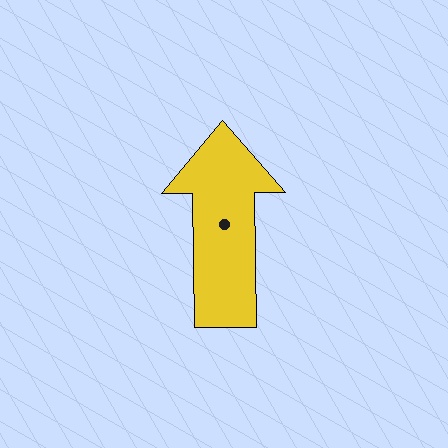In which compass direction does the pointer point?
North.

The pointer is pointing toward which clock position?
Roughly 12 o'clock.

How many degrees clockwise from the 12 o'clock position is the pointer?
Approximately 359 degrees.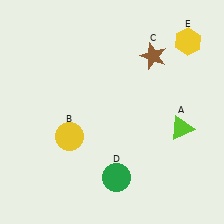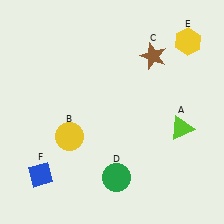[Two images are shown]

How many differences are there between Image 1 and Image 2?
There is 1 difference between the two images.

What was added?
A blue diamond (F) was added in Image 2.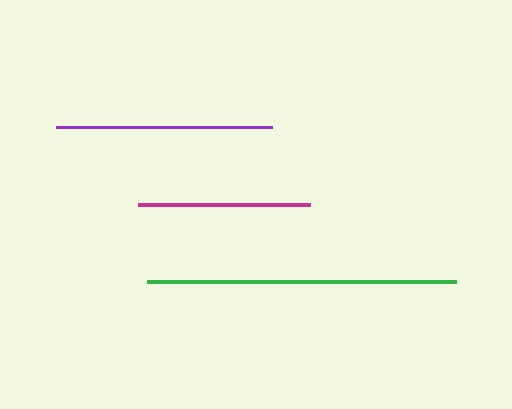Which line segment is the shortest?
The magenta line is the shortest at approximately 172 pixels.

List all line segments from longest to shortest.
From longest to shortest: green, purple, magenta.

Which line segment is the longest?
The green line is the longest at approximately 309 pixels.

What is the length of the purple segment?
The purple segment is approximately 217 pixels long.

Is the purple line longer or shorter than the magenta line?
The purple line is longer than the magenta line.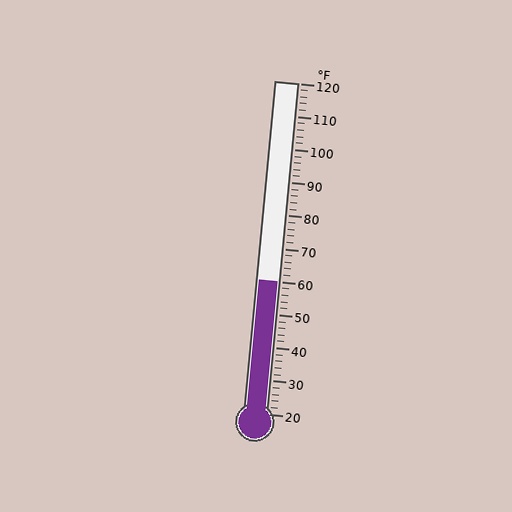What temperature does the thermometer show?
The thermometer shows approximately 60°F.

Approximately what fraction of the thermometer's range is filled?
The thermometer is filled to approximately 40% of its range.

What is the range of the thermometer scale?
The thermometer scale ranges from 20°F to 120°F.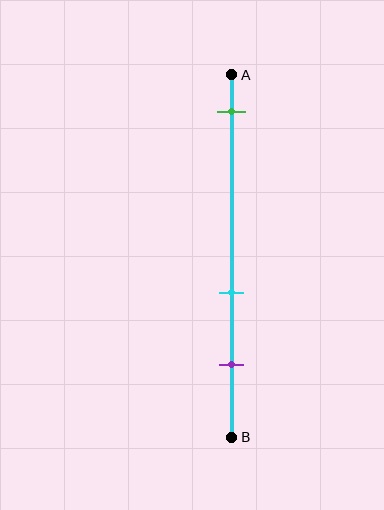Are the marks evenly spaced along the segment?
No, the marks are not evenly spaced.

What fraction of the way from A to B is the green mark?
The green mark is approximately 10% (0.1) of the way from A to B.